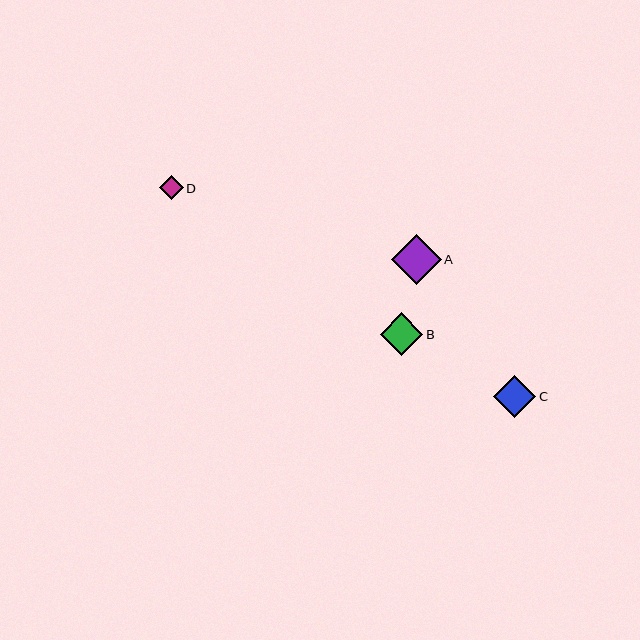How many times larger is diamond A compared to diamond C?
Diamond A is approximately 1.2 times the size of diamond C.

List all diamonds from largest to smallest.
From largest to smallest: A, B, C, D.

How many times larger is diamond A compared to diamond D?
Diamond A is approximately 2.1 times the size of diamond D.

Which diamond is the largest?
Diamond A is the largest with a size of approximately 50 pixels.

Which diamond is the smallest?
Diamond D is the smallest with a size of approximately 24 pixels.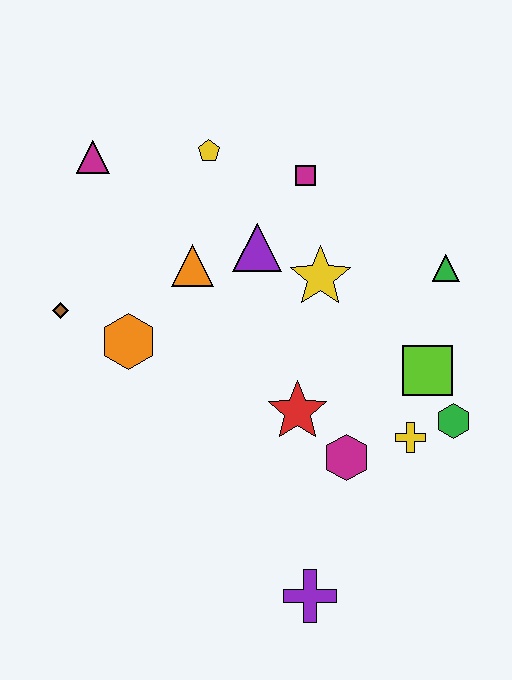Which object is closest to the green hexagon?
The yellow cross is closest to the green hexagon.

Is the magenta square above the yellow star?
Yes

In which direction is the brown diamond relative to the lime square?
The brown diamond is to the left of the lime square.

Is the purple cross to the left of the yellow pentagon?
No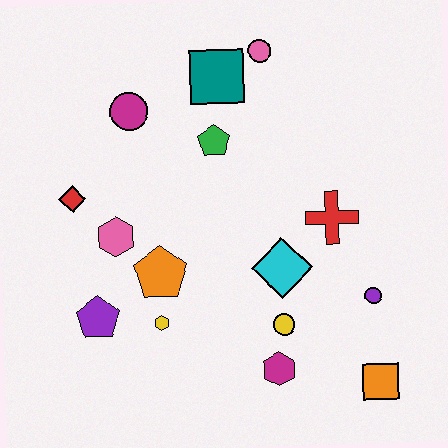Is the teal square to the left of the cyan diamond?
Yes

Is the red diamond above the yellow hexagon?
Yes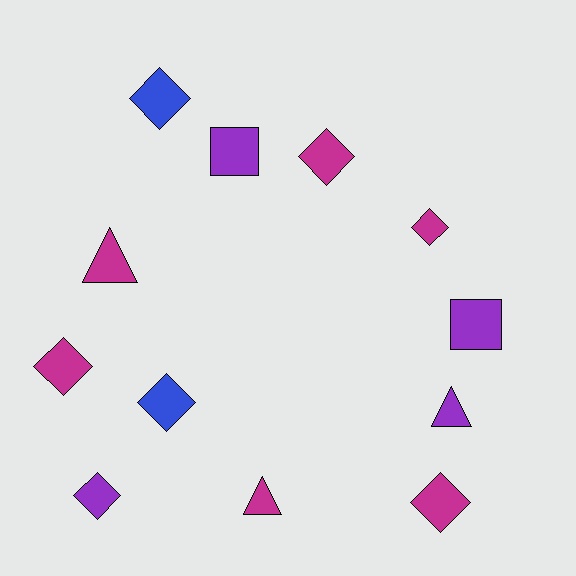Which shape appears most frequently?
Diamond, with 7 objects.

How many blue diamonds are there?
There are 2 blue diamonds.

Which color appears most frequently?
Magenta, with 6 objects.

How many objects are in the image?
There are 12 objects.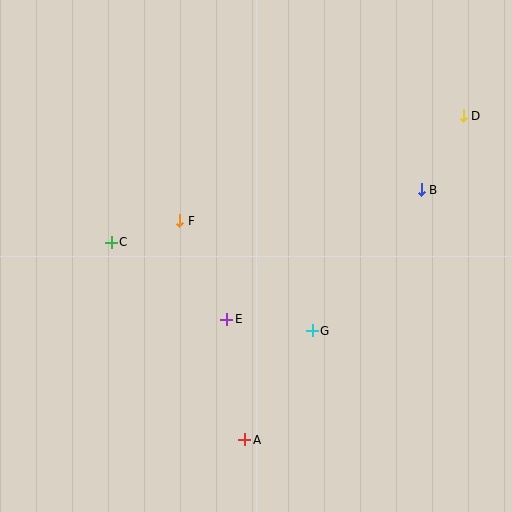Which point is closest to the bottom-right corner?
Point G is closest to the bottom-right corner.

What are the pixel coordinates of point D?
Point D is at (463, 116).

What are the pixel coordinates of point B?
Point B is at (421, 190).